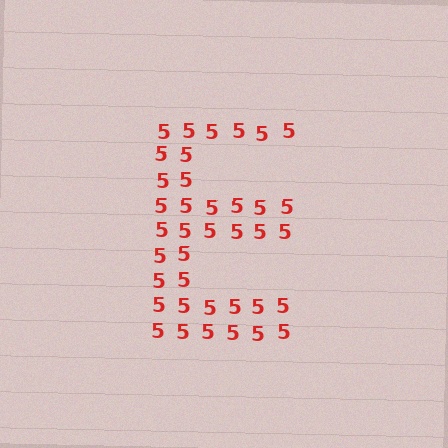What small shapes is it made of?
It is made of small digit 5's.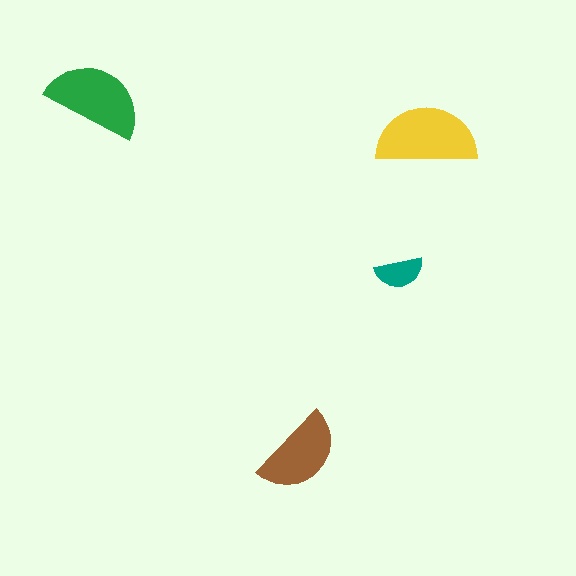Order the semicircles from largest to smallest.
the yellow one, the green one, the brown one, the teal one.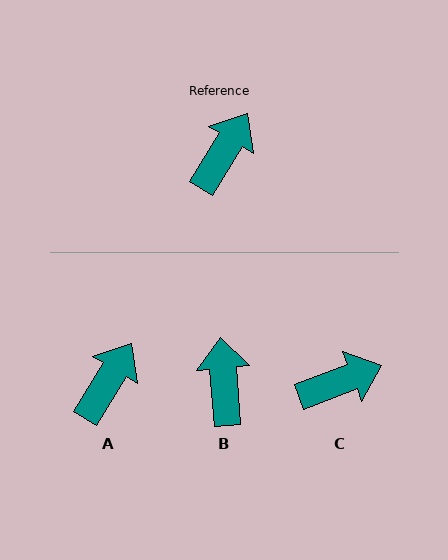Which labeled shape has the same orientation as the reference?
A.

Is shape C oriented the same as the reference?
No, it is off by about 37 degrees.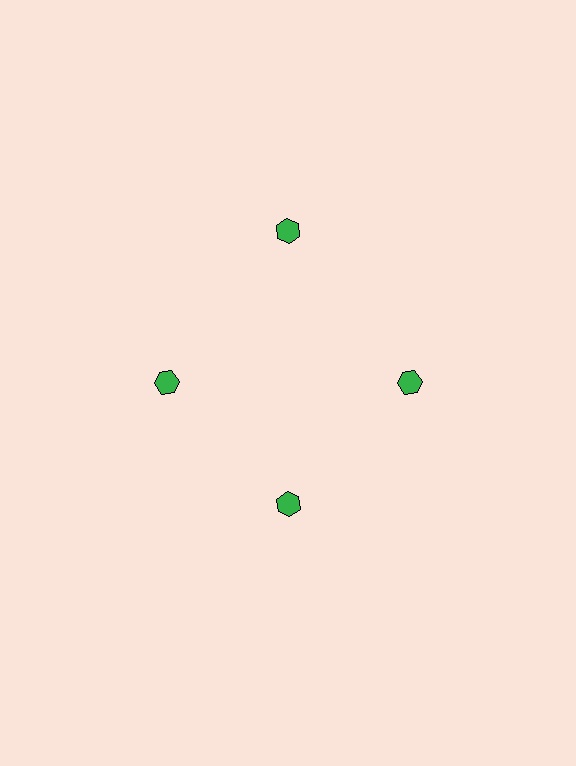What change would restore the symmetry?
The symmetry would be restored by moving it inward, back onto the ring so that all 4 hexagons sit at equal angles and equal distance from the center.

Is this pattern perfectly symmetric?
No. The 4 green hexagons are arranged in a ring, but one element near the 12 o'clock position is pushed outward from the center, breaking the 4-fold rotational symmetry.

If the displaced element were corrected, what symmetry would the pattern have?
It would have 4-fold rotational symmetry — the pattern would map onto itself every 90 degrees.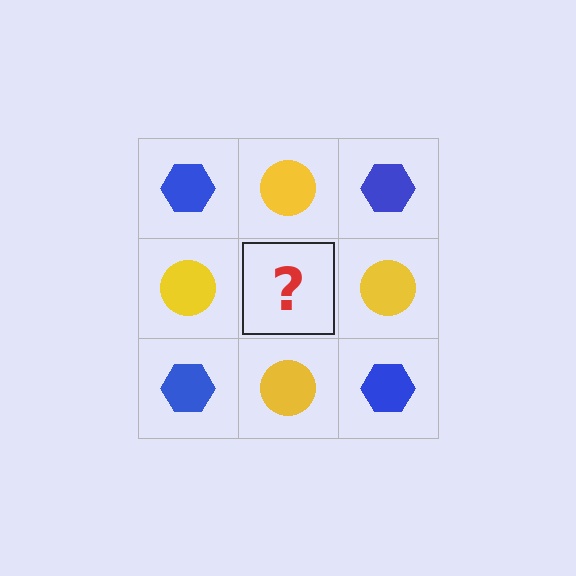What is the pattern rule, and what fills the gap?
The rule is that it alternates blue hexagon and yellow circle in a checkerboard pattern. The gap should be filled with a blue hexagon.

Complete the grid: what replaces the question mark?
The question mark should be replaced with a blue hexagon.